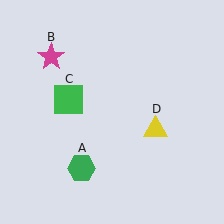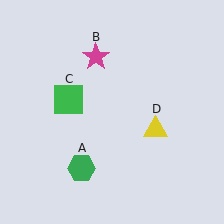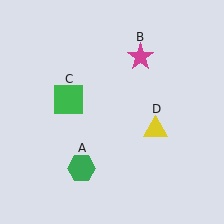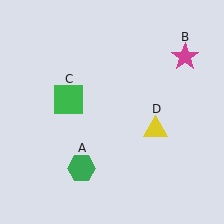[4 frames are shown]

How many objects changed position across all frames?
1 object changed position: magenta star (object B).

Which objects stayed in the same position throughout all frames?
Green hexagon (object A) and green square (object C) and yellow triangle (object D) remained stationary.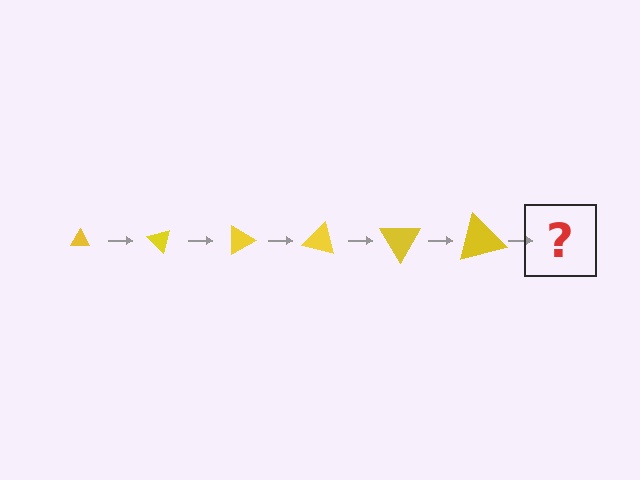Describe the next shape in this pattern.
It should be a triangle, larger than the previous one and rotated 270 degrees from the start.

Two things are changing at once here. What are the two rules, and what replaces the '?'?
The two rules are that the triangle grows larger each step and it rotates 45 degrees each step. The '?' should be a triangle, larger than the previous one and rotated 270 degrees from the start.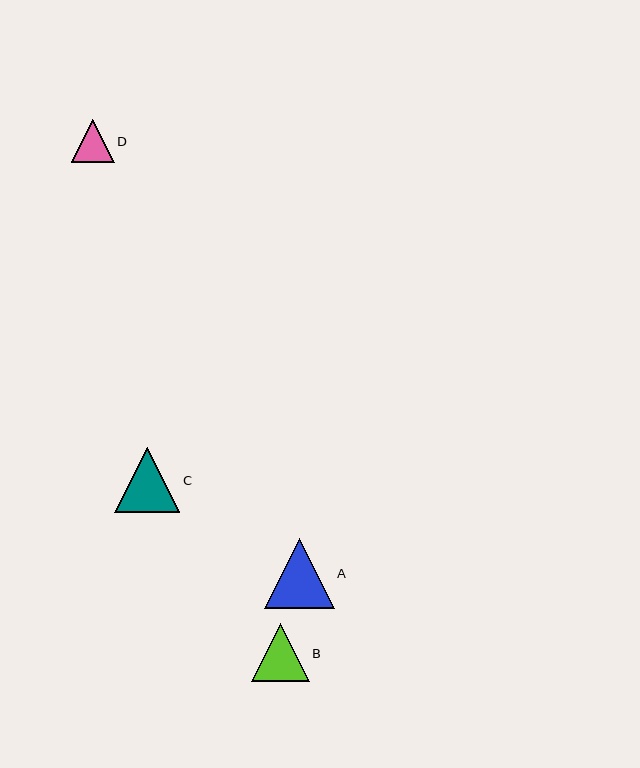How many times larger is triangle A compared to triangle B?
Triangle A is approximately 1.2 times the size of triangle B.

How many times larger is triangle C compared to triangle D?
Triangle C is approximately 1.5 times the size of triangle D.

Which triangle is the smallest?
Triangle D is the smallest with a size of approximately 43 pixels.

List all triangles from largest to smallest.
From largest to smallest: A, C, B, D.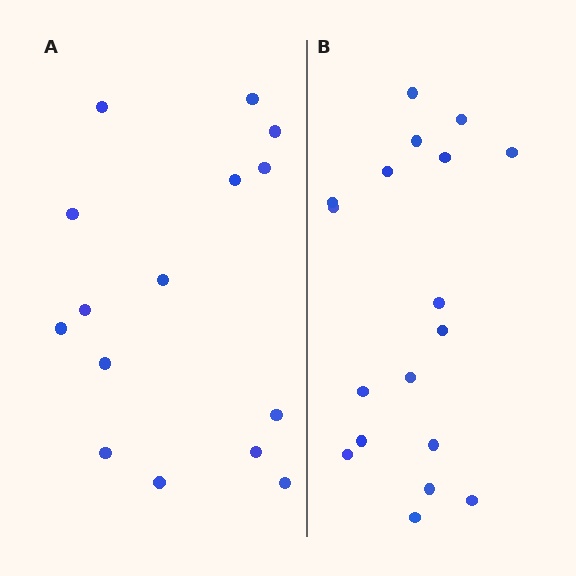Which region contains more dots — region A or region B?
Region B (the right region) has more dots.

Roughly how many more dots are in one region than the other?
Region B has just a few more — roughly 2 or 3 more dots than region A.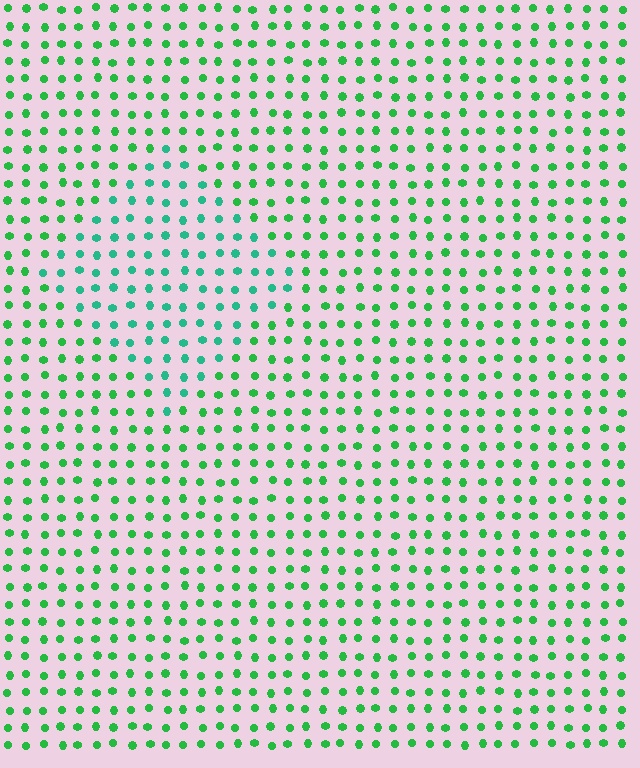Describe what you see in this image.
The image is filled with small green elements in a uniform arrangement. A diamond-shaped region is visible where the elements are tinted to a slightly different hue, forming a subtle color boundary.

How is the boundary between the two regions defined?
The boundary is defined purely by a slight shift in hue (about 30 degrees). Spacing, size, and orientation are identical on both sides.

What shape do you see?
I see a diamond.